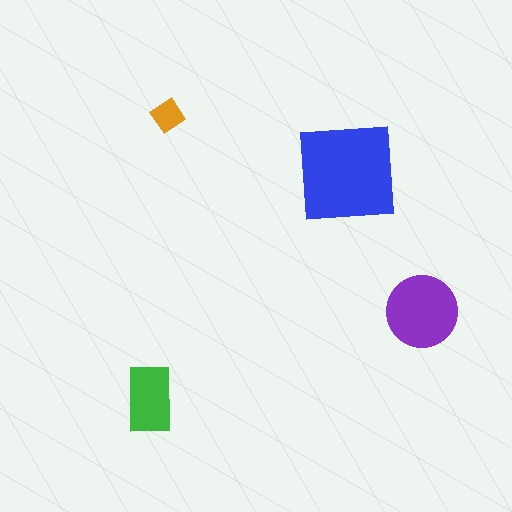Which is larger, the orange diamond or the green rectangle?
The green rectangle.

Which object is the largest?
The blue square.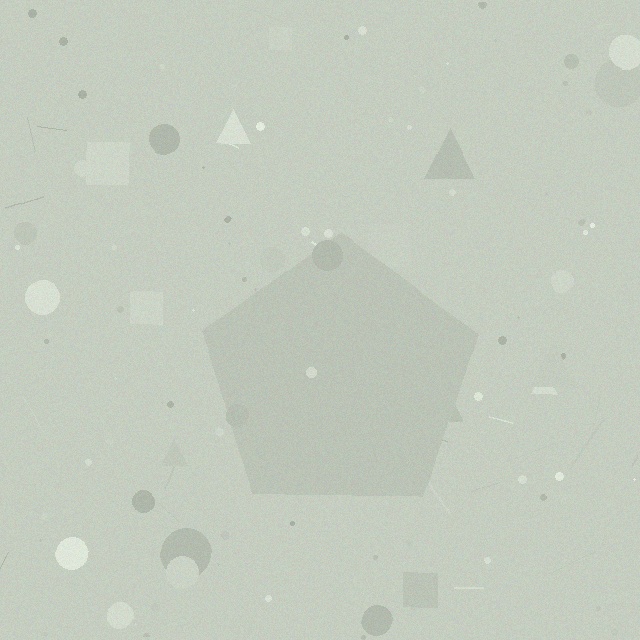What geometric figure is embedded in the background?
A pentagon is embedded in the background.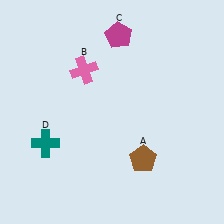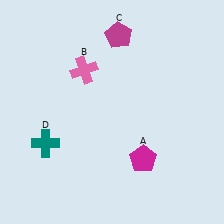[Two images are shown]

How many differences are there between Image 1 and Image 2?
There is 1 difference between the two images.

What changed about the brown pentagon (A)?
In Image 1, A is brown. In Image 2, it changed to magenta.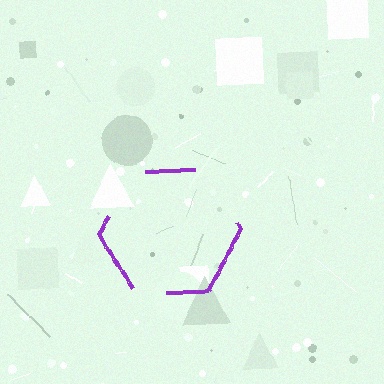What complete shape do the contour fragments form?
The contour fragments form a hexagon.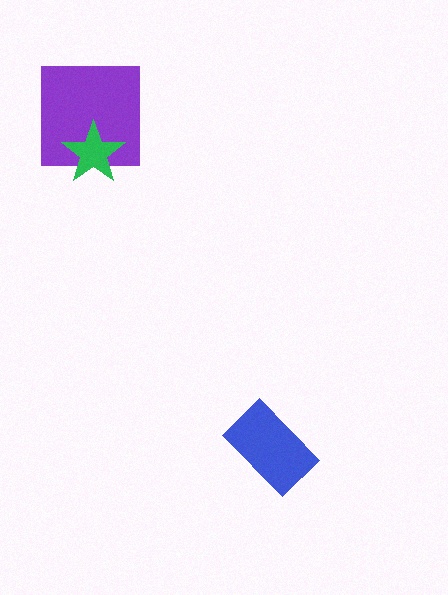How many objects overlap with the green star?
1 object overlaps with the green star.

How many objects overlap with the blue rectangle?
0 objects overlap with the blue rectangle.